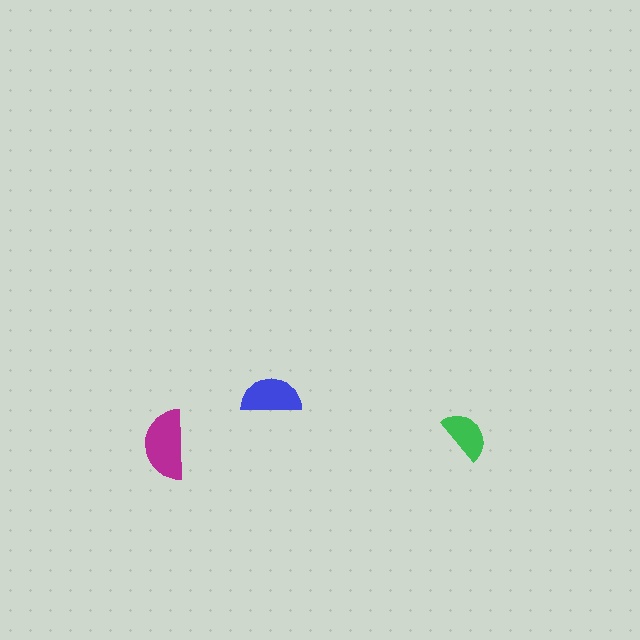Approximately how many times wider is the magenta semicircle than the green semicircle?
About 1.5 times wider.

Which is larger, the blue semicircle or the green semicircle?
The blue one.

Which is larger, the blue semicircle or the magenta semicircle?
The magenta one.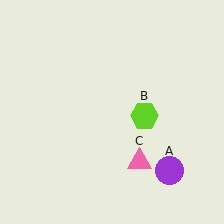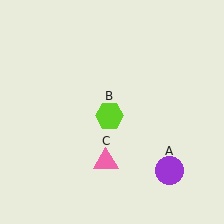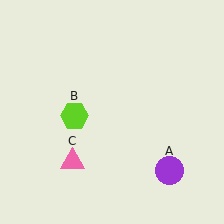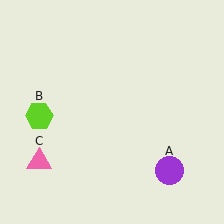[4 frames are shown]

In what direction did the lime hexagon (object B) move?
The lime hexagon (object B) moved left.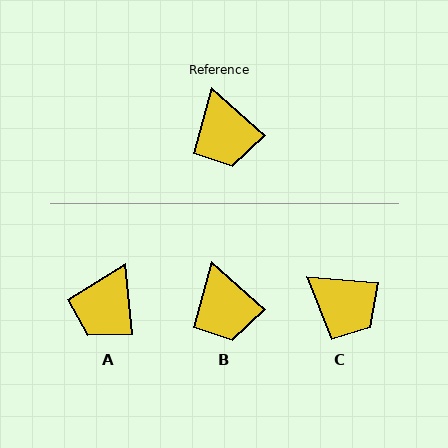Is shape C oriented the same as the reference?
No, it is off by about 37 degrees.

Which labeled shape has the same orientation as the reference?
B.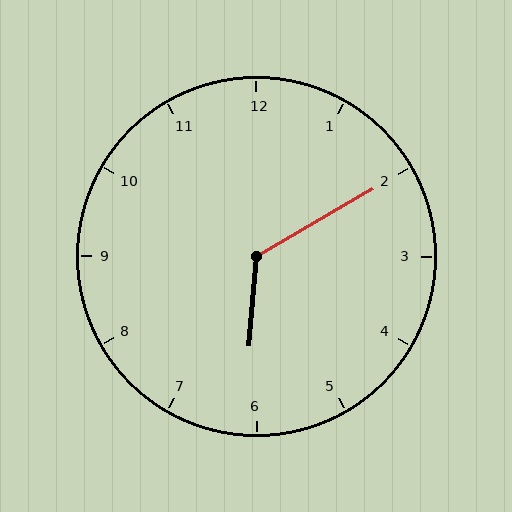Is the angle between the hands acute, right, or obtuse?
It is obtuse.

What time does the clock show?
6:10.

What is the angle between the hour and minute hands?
Approximately 125 degrees.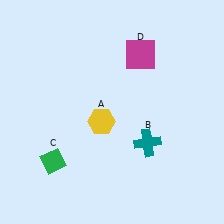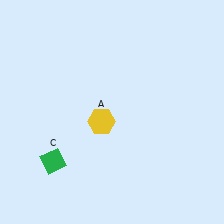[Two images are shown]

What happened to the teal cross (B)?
The teal cross (B) was removed in Image 2. It was in the bottom-right area of Image 1.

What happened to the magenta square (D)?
The magenta square (D) was removed in Image 2. It was in the top-right area of Image 1.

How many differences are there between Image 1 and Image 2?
There are 2 differences between the two images.